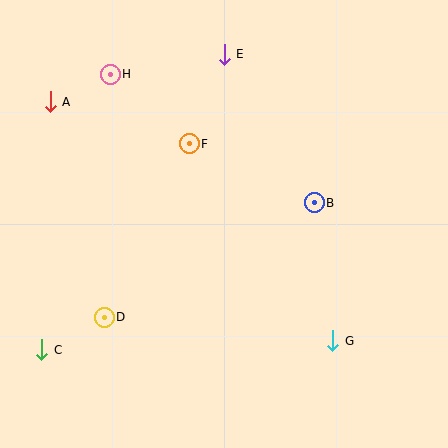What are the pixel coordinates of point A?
Point A is at (50, 102).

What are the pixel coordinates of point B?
Point B is at (314, 203).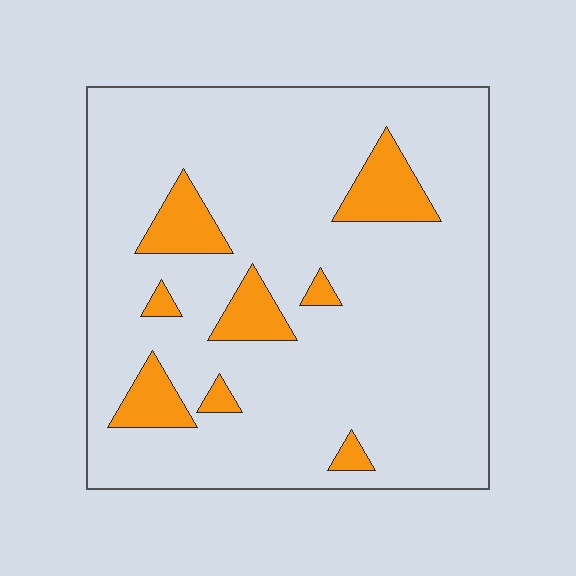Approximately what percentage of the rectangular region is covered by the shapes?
Approximately 15%.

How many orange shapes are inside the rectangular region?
8.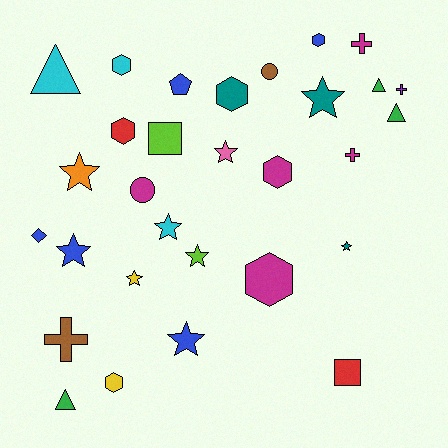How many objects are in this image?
There are 30 objects.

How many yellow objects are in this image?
There are 2 yellow objects.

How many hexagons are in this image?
There are 7 hexagons.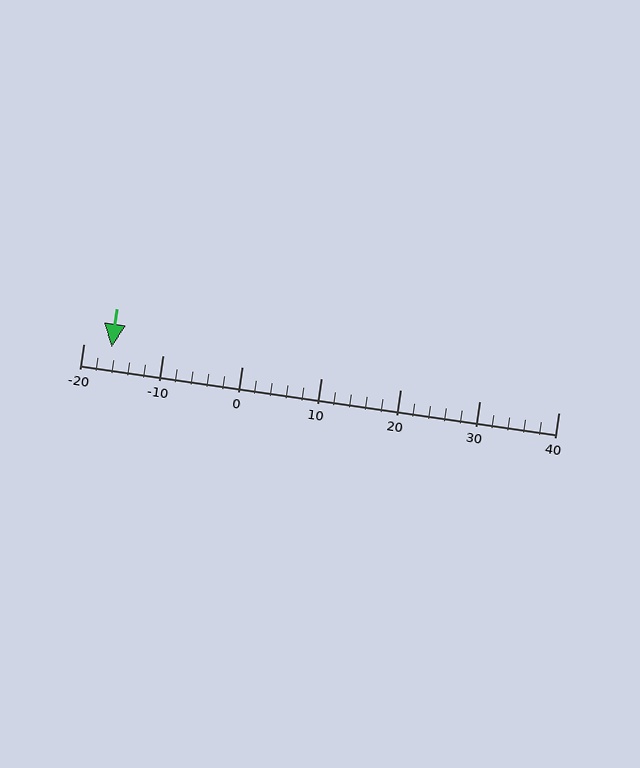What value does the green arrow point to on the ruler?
The green arrow points to approximately -16.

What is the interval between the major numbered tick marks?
The major tick marks are spaced 10 units apart.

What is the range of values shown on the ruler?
The ruler shows values from -20 to 40.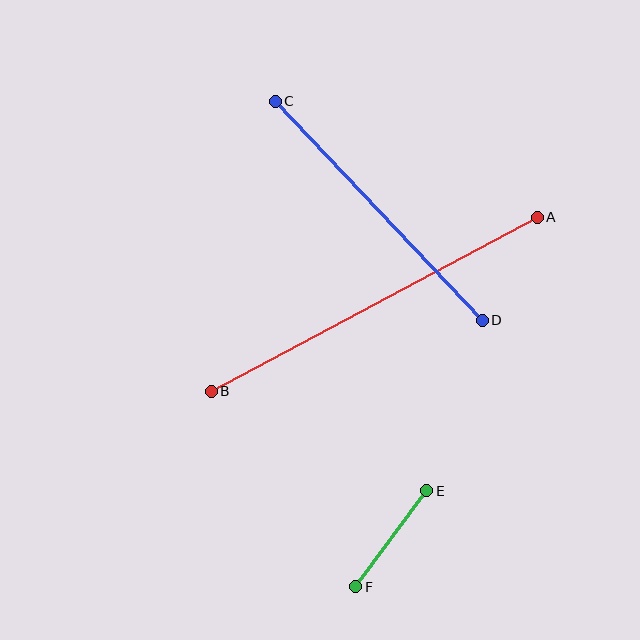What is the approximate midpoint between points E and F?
The midpoint is at approximately (391, 539) pixels.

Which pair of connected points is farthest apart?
Points A and B are farthest apart.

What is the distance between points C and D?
The distance is approximately 301 pixels.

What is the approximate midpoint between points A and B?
The midpoint is at approximately (374, 304) pixels.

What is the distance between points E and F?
The distance is approximately 119 pixels.